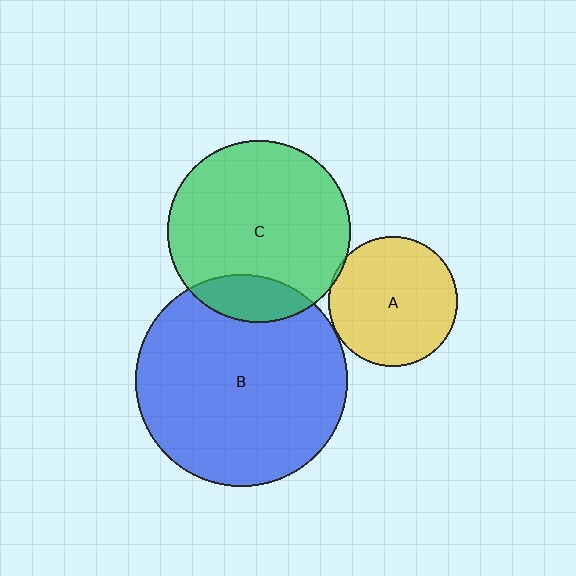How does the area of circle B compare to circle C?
Approximately 1.4 times.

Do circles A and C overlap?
Yes.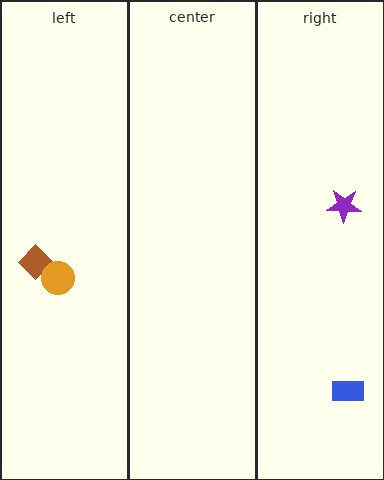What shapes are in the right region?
The purple star, the blue rectangle.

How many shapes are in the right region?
2.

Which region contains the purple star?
The right region.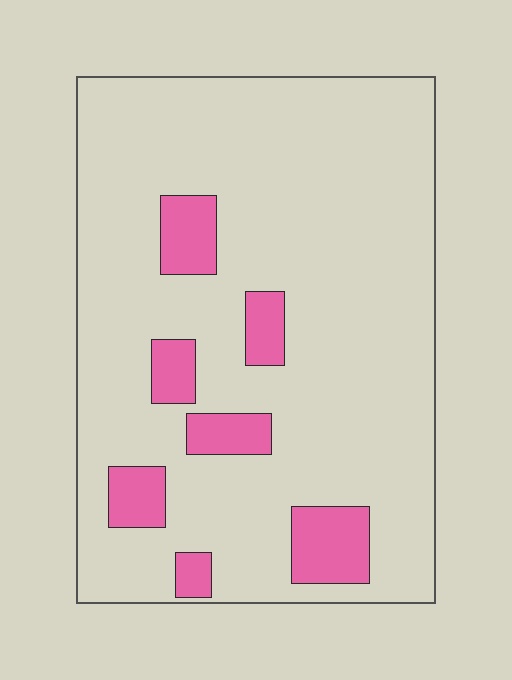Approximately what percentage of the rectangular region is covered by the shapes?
Approximately 15%.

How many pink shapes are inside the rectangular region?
7.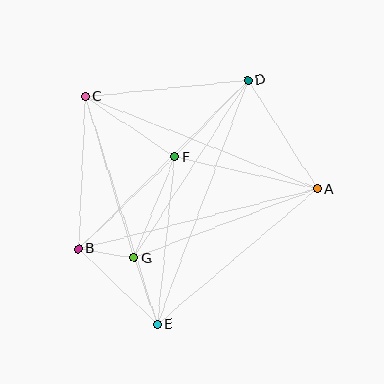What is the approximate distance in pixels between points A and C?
The distance between A and C is approximately 250 pixels.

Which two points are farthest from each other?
Points D and E are farthest from each other.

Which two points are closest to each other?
Points B and G are closest to each other.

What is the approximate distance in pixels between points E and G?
The distance between E and G is approximately 70 pixels.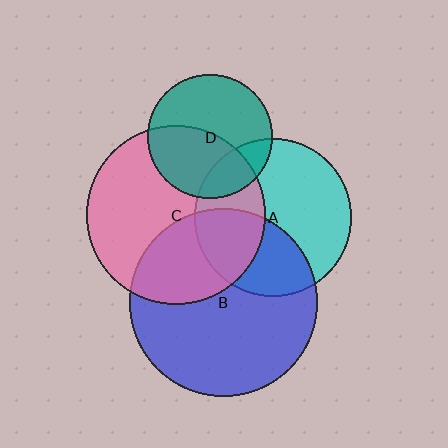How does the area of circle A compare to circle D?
Approximately 1.6 times.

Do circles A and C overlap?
Yes.